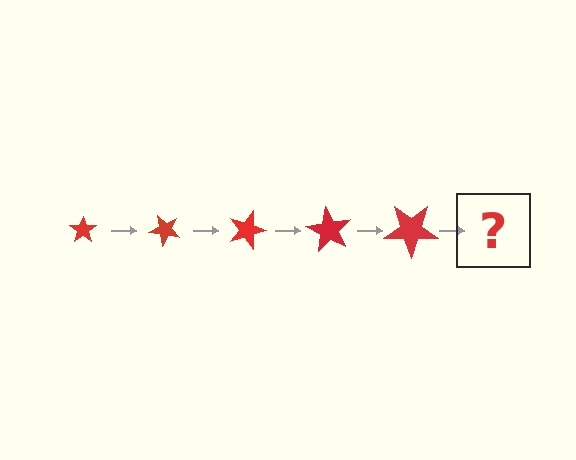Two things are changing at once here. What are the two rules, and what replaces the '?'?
The two rules are that the star grows larger each step and it rotates 45 degrees each step. The '?' should be a star, larger than the previous one and rotated 225 degrees from the start.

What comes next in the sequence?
The next element should be a star, larger than the previous one and rotated 225 degrees from the start.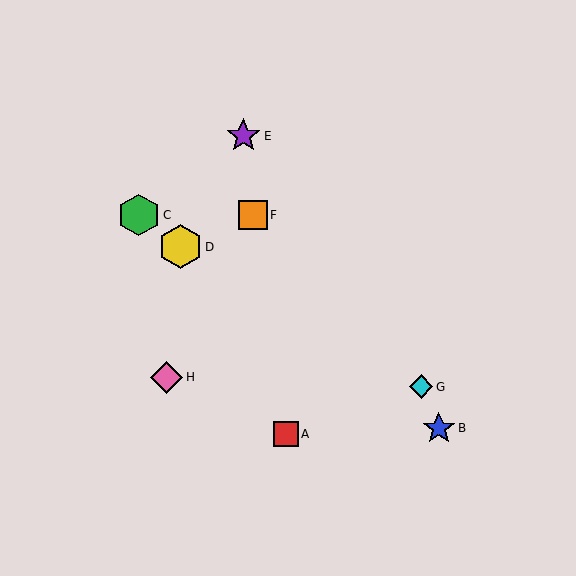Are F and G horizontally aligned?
No, F is at y≈215 and G is at y≈387.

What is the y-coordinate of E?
Object E is at y≈136.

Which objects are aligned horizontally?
Objects C, F are aligned horizontally.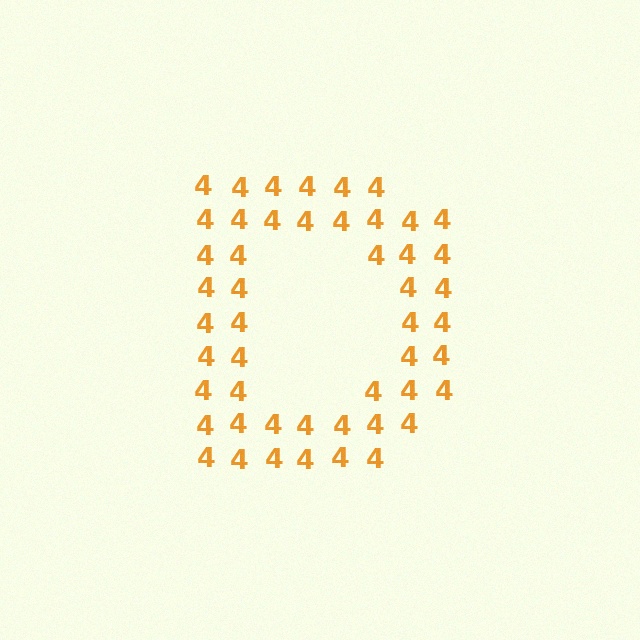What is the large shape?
The large shape is the letter D.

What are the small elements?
The small elements are digit 4's.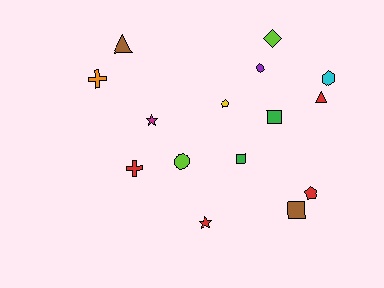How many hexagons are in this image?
There are 2 hexagons.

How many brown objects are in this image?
There are 2 brown objects.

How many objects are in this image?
There are 15 objects.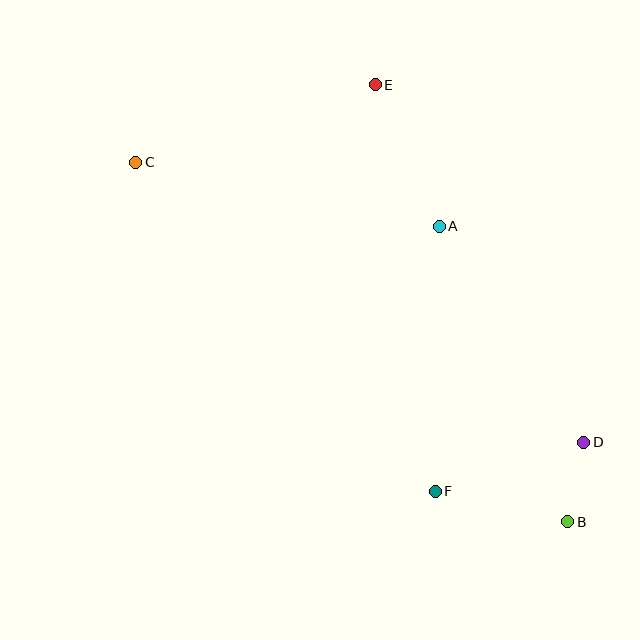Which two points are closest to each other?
Points B and D are closest to each other.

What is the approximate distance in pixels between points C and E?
The distance between C and E is approximately 252 pixels.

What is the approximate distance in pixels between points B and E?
The distance between B and E is approximately 478 pixels.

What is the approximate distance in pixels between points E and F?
The distance between E and F is approximately 411 pixels.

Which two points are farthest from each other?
Points B and C are farthest from each other.